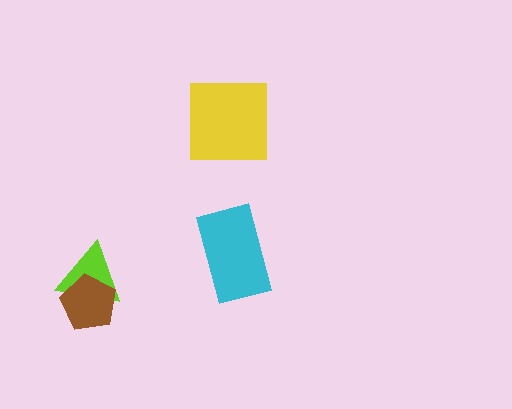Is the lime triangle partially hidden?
Yes, it is partially covered by another shape.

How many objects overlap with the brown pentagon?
1 object overlaps with the brown pentagon.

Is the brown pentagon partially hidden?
No, no other shape covers it.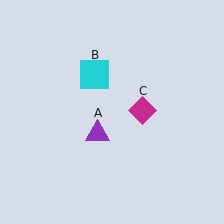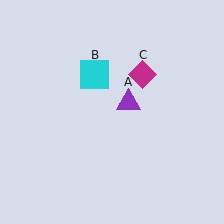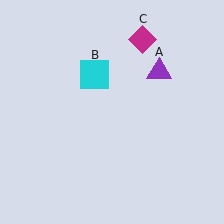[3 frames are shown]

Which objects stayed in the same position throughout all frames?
Cyan square (object B) remained stationary.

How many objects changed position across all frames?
2 objects changed position: purple triangle (object A), magenta diamond (object C).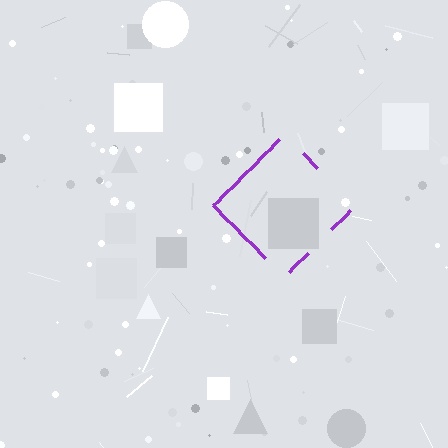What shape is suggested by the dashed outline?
The dashed outline suggests a diamond.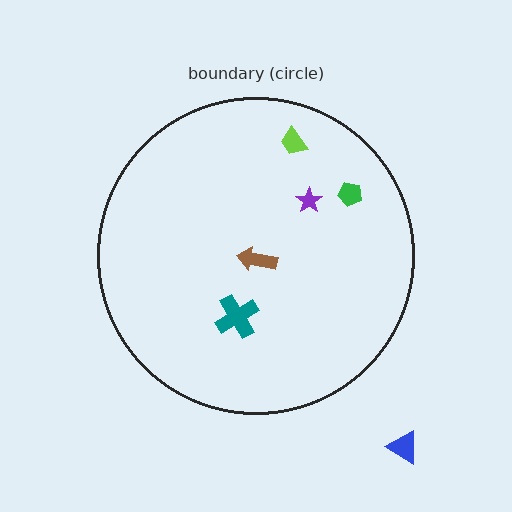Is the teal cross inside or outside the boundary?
Inside.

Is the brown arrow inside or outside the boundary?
Inside.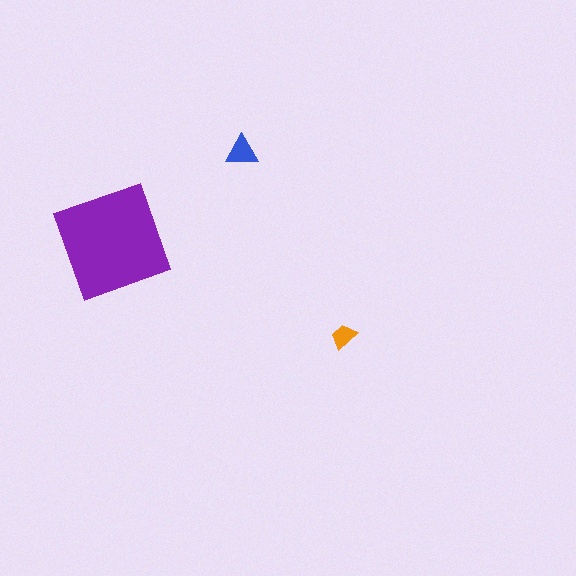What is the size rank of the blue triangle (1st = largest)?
2nd.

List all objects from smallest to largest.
The orange trapezoid, the blue triangle, the purple diamond.